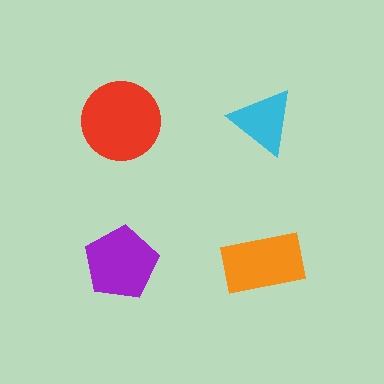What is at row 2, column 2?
An orange rectangle.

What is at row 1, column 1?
A red circle.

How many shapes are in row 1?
2 shapes.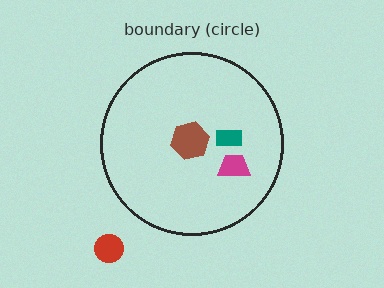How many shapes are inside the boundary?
3 inside, 1 outside.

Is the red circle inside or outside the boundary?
Outside.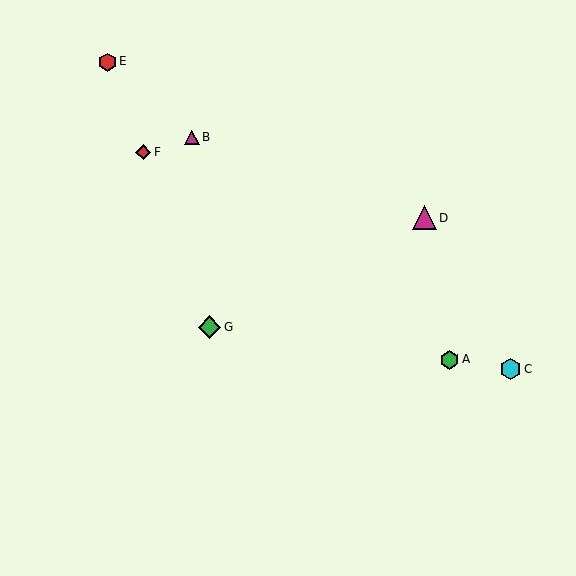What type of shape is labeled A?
Shape A is a green hexagon.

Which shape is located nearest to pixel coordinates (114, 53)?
The red hexagon (labeled E) at (107, 62) is nearest to that location.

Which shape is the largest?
The magenta triangle (labeled D) is the largest.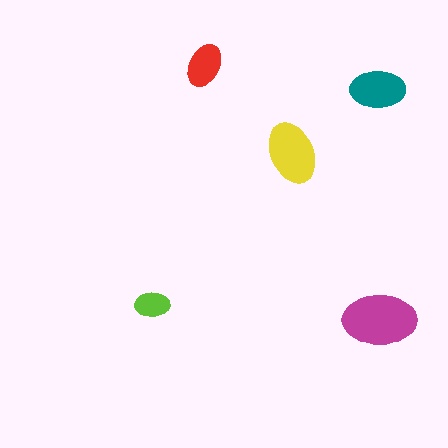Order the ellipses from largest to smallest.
the magenta one, the yellow one, the teal one, the red one, the lime one.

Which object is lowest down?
The magenta ellipse is bottommost.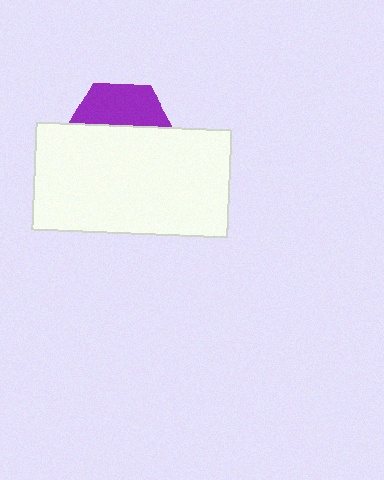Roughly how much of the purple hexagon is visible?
A small part of it is visible (roughly 38%).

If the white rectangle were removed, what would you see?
You would see the complete purple hexagon.